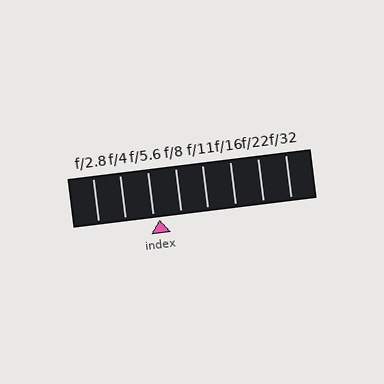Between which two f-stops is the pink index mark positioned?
The index mark is between f/5.6 and f/8.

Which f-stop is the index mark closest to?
The index mark is closest to f/5.6.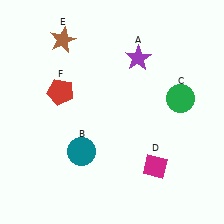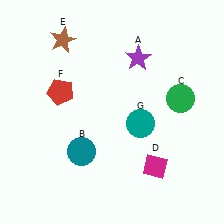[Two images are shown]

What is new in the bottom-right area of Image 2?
A teal circle (G) was added in the bottom-right area of Image 2.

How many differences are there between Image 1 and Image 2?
There is 1 difference between the two images.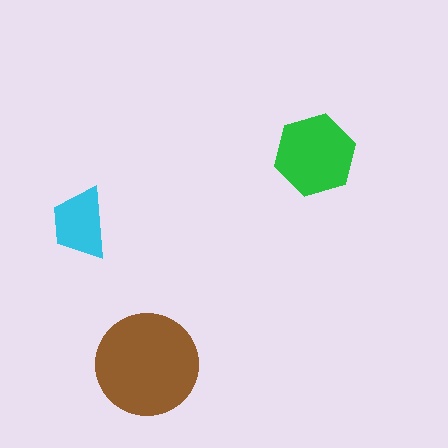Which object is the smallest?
The cyan trapezoid.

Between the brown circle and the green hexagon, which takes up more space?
The brown circle.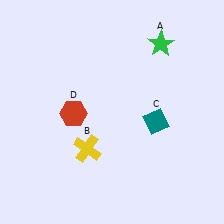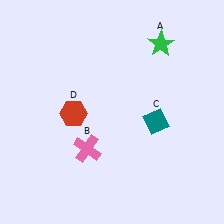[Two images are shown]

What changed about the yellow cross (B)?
In Image 1, B is yellow. In Image 2, it changed to pink.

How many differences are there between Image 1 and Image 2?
There is 1 difference between the two images.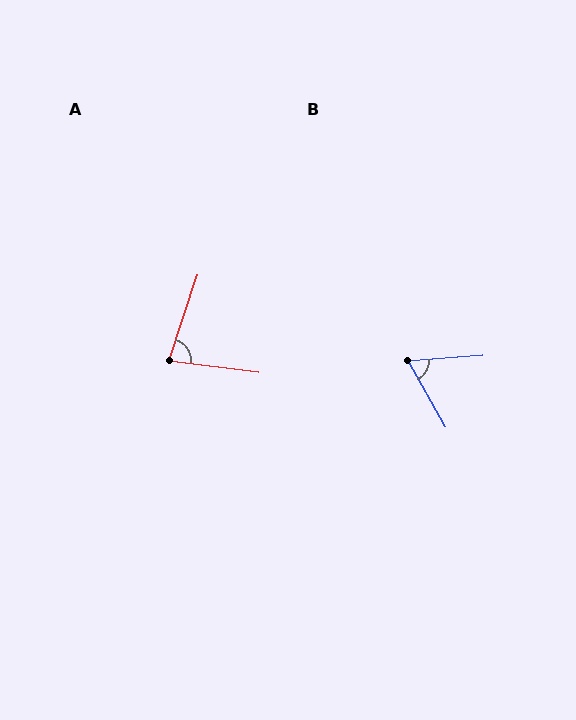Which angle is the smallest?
B, at approximately 65 degrees.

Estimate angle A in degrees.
Approximately 79 degrees.